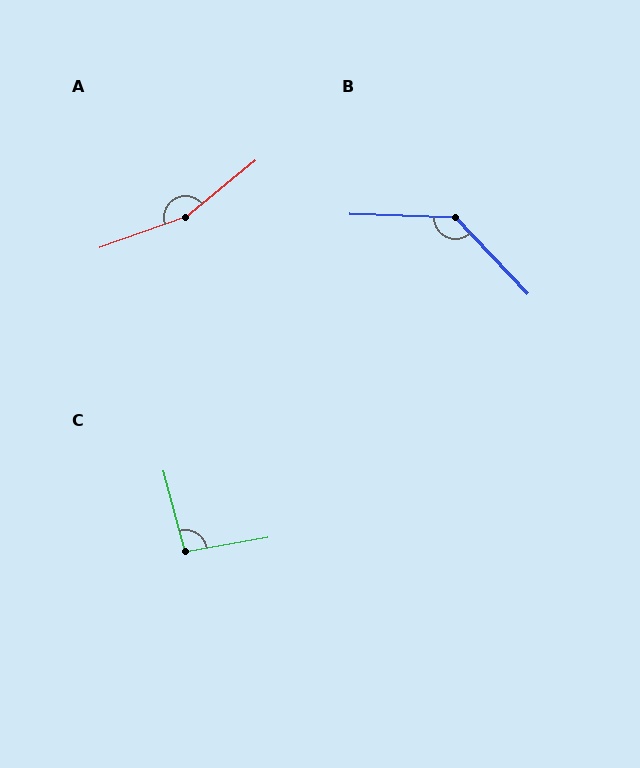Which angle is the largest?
A, at approximately 160 degrees.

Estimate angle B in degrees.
Approximately 135 degrees.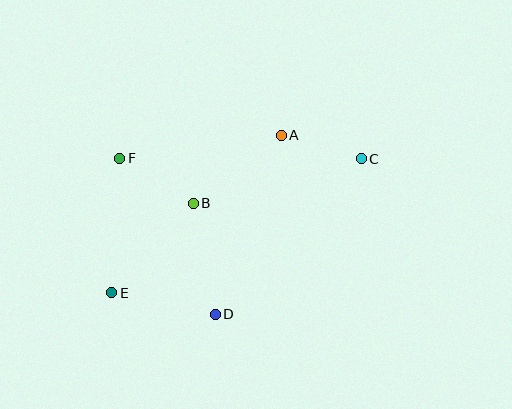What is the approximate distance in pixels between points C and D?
The distance between C and D is approximately 214 pixels.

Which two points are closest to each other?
Points A and C are closest to each other.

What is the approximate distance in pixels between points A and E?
The distance between A and E is approximately 231 pixels.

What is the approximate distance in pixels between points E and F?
The distance between E and F is approximately 135 pixels.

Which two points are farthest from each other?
Points C and E are farthest from each other.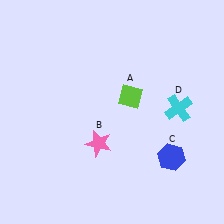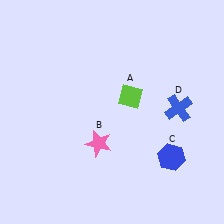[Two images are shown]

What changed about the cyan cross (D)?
In Image 1, D is cyan. In Image 2, it changed to blue.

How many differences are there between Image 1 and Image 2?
There is 1 difference between the two images.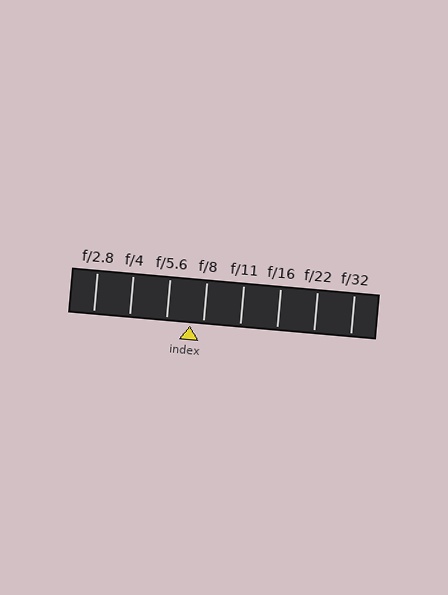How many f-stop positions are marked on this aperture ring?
There are 8 f-stop positions marked.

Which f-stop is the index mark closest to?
The index mark is closest to f/8.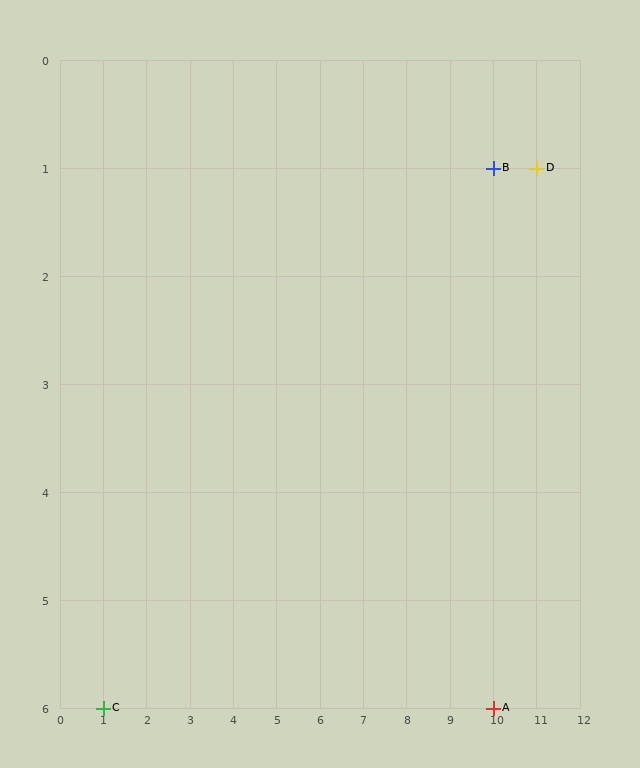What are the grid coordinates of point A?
Point A is at grid coordinates (10, 6).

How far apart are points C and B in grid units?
Points C and B are 9 columns and 5 rows apart (about 10.3 grid units diagonally).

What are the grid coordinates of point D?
Point D is at grid coordinates (11, 1).